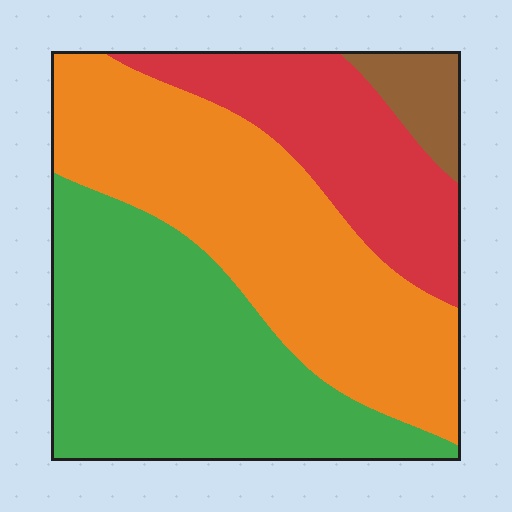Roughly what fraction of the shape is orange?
Orange takes up between a quarter and a half of the shape.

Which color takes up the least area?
Brown, at roughly 5%.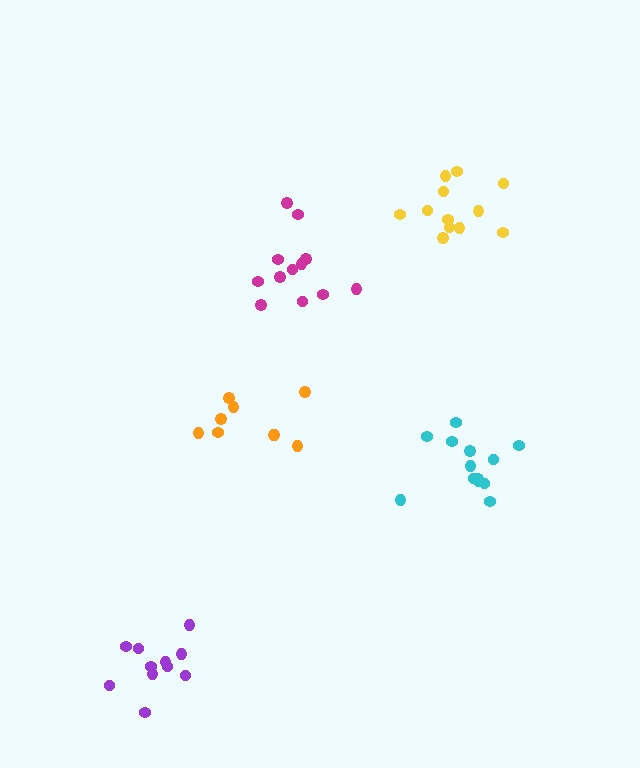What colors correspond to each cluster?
The clusters are colored: yellow, purple, orange, cyan, magenta.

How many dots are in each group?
Group 1: 12 dots, Group 2: 11 dots, Group 3: 9 dots, Group 4: 13 dots, Group 5: 12 dots (57 total).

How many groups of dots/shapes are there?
There are 5 groups.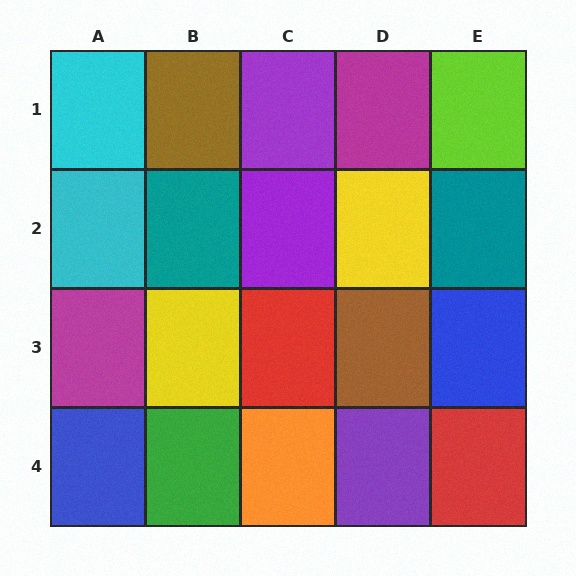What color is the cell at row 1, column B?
Brown.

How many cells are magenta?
2 cells are magenta.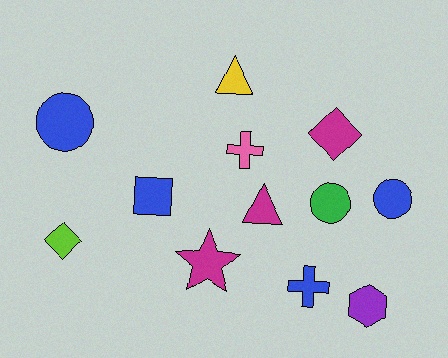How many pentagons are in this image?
There are no pentagons.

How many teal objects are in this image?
There are no teal objects.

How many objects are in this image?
There are 12 objects.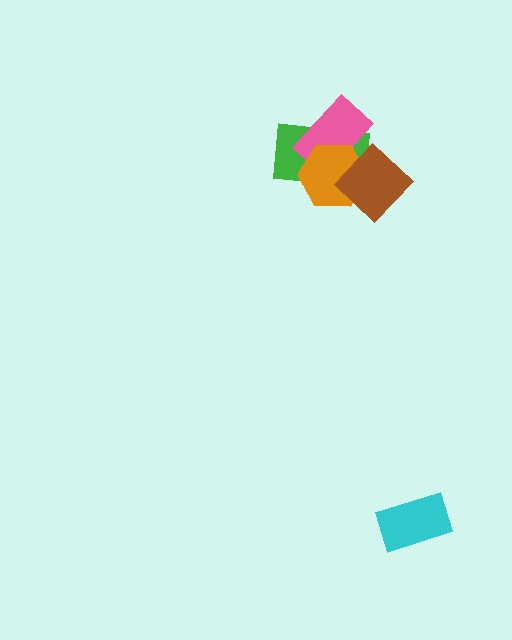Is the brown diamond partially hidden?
No, no other shape covers it.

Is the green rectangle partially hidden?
Yes, it is partially covered by another shape.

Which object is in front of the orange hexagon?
The brown diamond is in front of the orange hexagon.